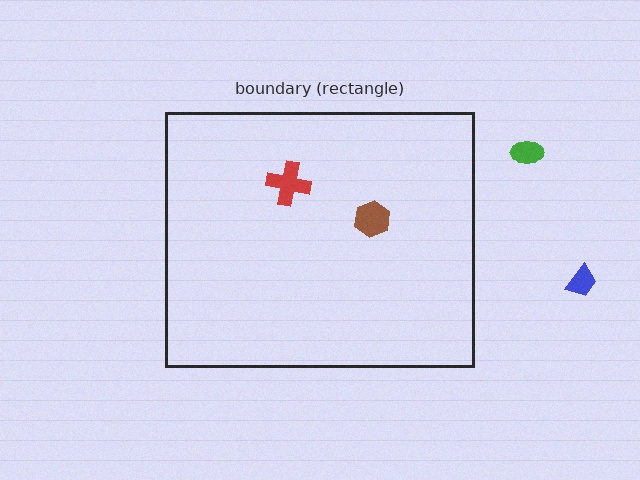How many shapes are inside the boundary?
2 inside, 2 outside.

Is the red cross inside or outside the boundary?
Inside.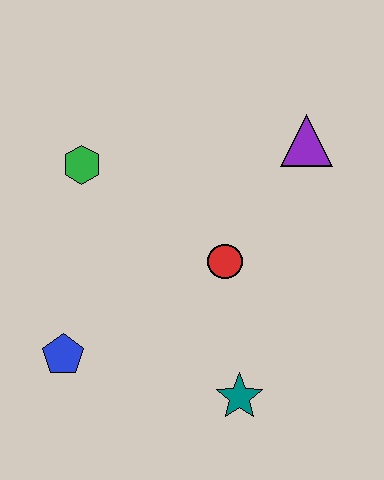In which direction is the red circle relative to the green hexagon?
The red circle is to the right of the green hexagon.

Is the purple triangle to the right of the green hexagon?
Yes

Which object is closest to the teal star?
The red circle is closest to the teal star.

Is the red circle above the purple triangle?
No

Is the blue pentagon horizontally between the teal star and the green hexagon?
No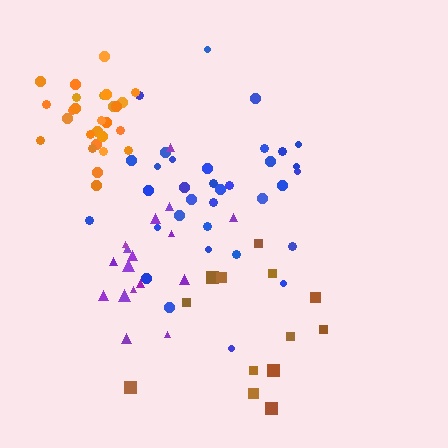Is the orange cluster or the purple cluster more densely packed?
Orange.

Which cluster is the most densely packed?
Orange.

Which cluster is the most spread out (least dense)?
Brown.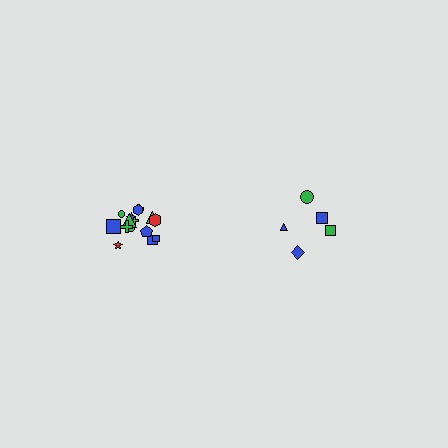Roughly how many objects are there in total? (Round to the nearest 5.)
Roughly 20 objects in total.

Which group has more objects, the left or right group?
The left group.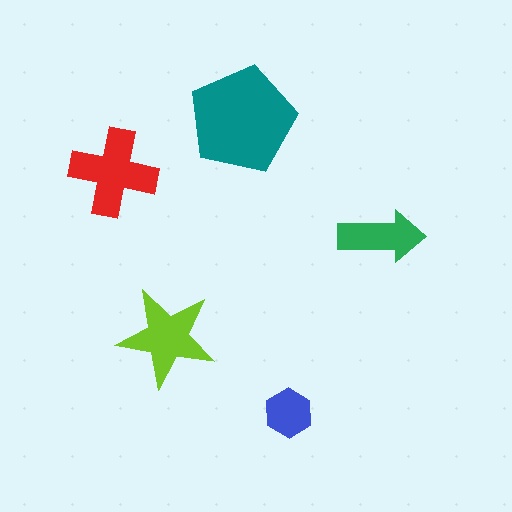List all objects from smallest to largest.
The blue hexagon, the green arrow, the lime star, the red cross, the teal pentagon.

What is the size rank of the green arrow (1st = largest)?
4th.